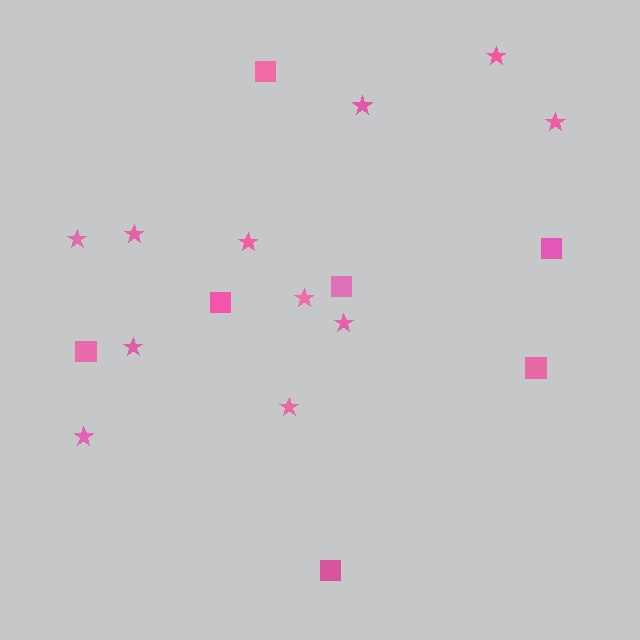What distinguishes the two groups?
There are 2 groups: one group of squares (7) and one group of stars (11).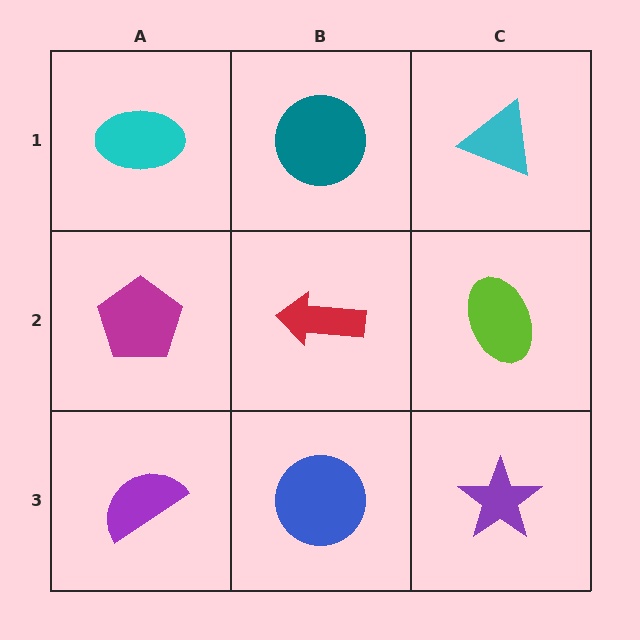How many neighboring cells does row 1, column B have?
3.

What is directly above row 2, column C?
A cyan triangle.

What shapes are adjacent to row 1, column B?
A red arrow (row 2, column B), a cyan ellipse (row 1, column A), a cyan triangle (row 1, column C).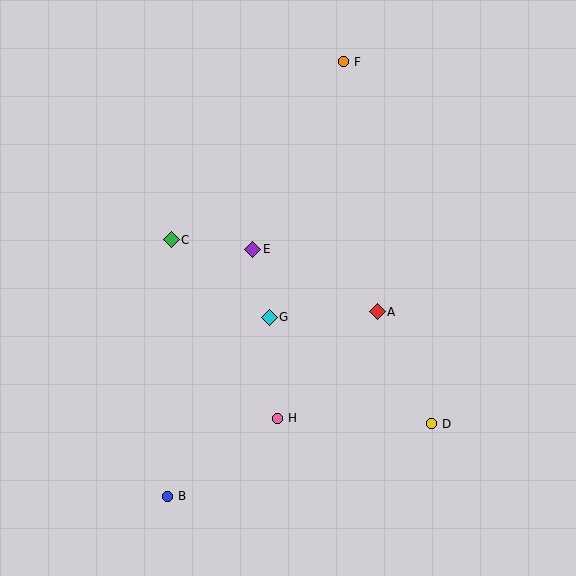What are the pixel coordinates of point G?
Point G is at (269, 317).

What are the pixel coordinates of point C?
Point C is at (171, 240).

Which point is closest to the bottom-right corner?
Point D is closest to the bottom-right corner.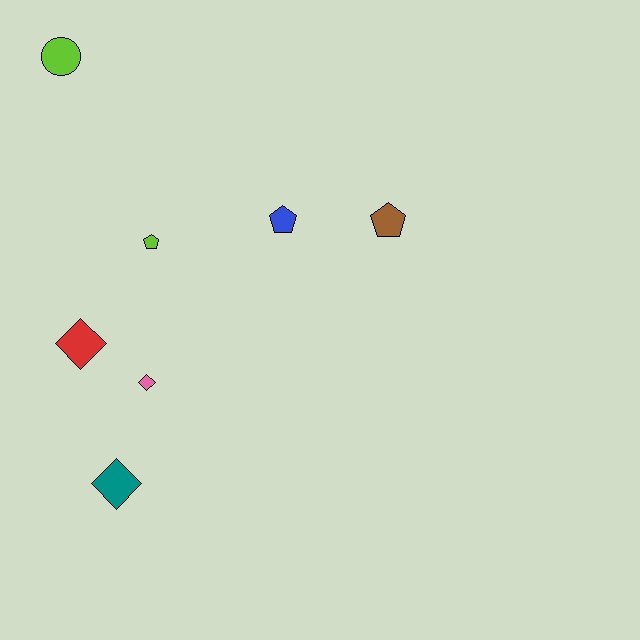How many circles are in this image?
There is 1 circle.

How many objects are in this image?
There are 7 objects.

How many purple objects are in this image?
There are no purple objects.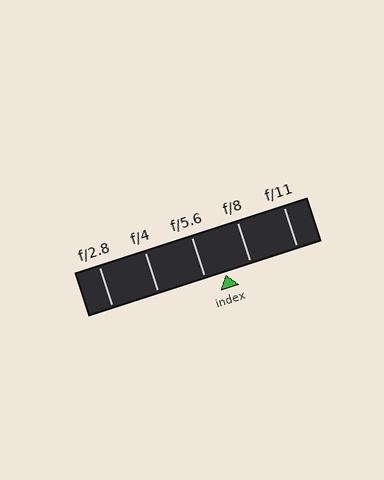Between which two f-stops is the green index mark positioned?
The index mark is between f/5.6 and f/8.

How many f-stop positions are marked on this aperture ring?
There are 5 f-stop positions marked.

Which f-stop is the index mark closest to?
The index mark is closest to f/5.6.